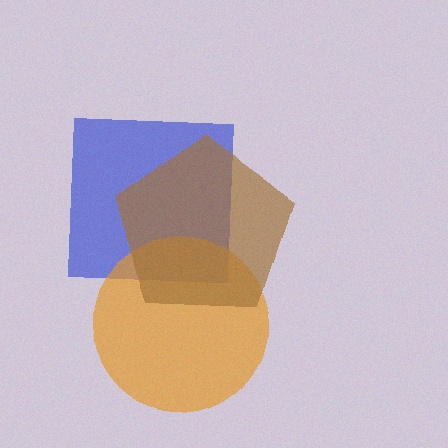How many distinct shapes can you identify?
There are 3 distinct shapes: a blue square, an orange circle, a brown pentagon.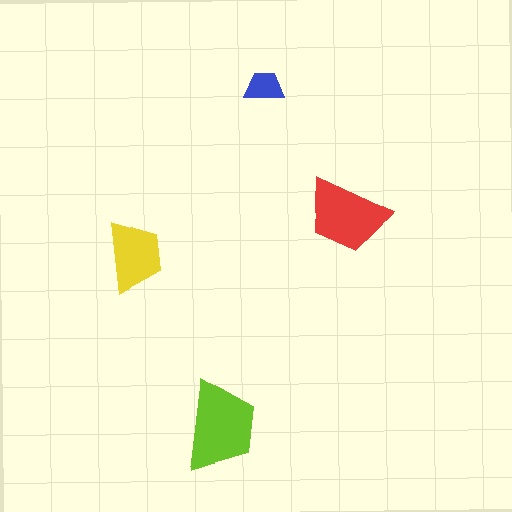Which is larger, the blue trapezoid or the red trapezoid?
The red one.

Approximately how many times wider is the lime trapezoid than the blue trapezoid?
About 2 times wider.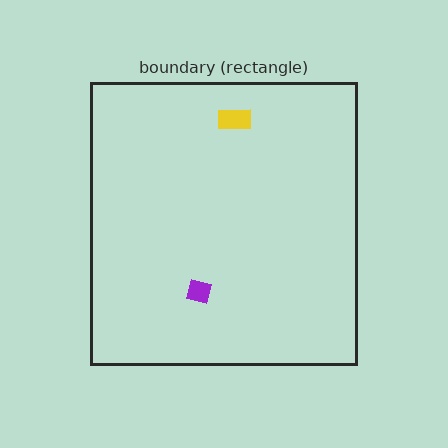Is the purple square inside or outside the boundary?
Inside.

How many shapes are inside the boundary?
2 inside, 0 outside.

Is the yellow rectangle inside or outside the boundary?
Inside.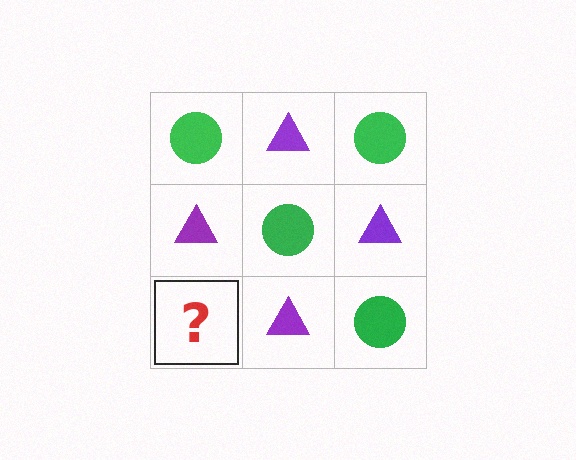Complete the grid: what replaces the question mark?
The question mark should be replaced with a green circle.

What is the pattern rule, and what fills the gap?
The rule is that it alternates green circle and purple triangle in a checkerboard pattern. The gap should be filled with a green circle.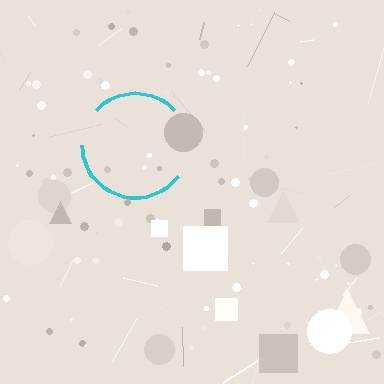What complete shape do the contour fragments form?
The contour fragments form a circle.